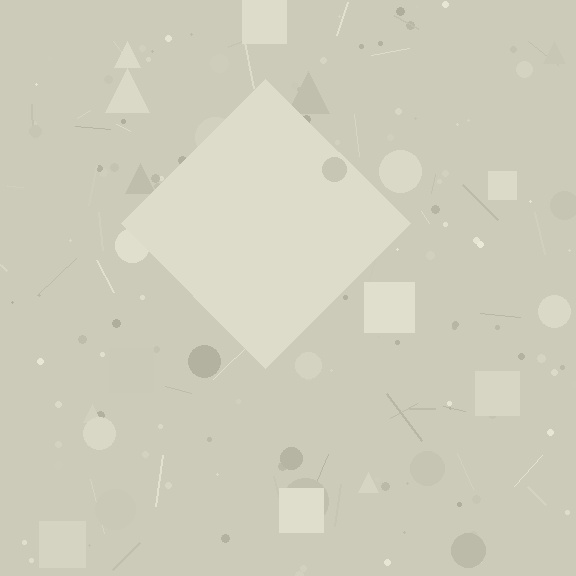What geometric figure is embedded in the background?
A diamond is embedded in the background.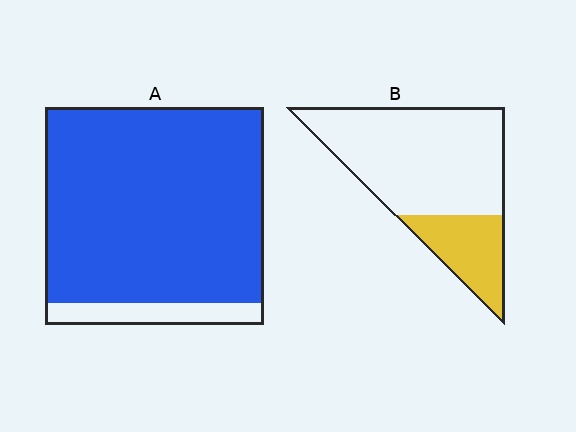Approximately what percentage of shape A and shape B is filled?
A is approximately 90% and B is approximately 25%.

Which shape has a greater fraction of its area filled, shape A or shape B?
Shape A.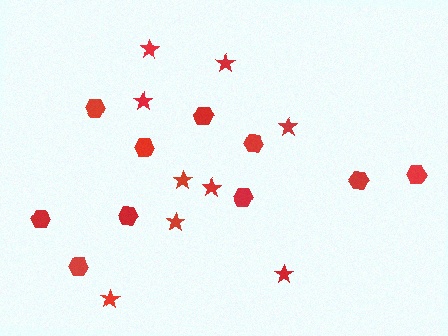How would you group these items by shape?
There are 2 groups: one group of stars (9) and one group of hexagons (10).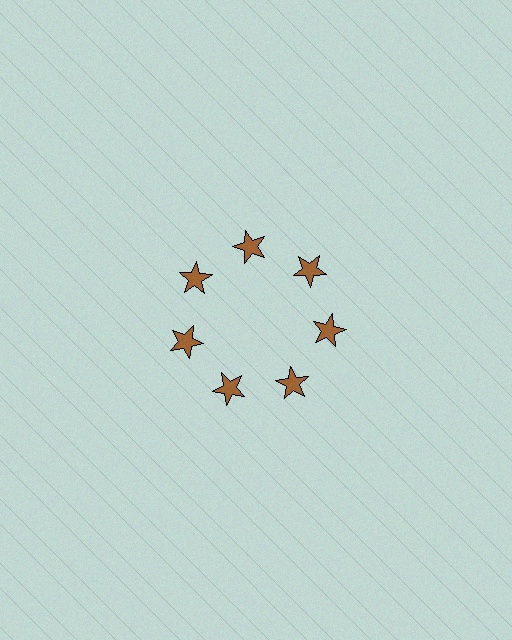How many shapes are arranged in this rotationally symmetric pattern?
There are 7 shapes, arranged in 7 groups of 1.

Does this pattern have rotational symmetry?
Yes, this pattern has 7-fold rotational symmetry. It looks the same after rotating 51 degrees around the center.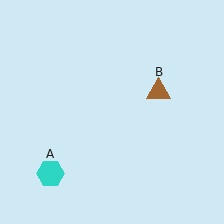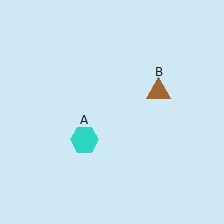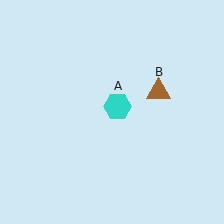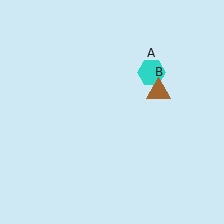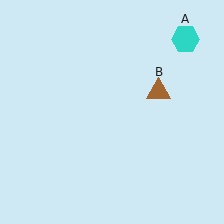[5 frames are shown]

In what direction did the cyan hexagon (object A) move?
The cyan hexagon (object A) moved up and to the right.